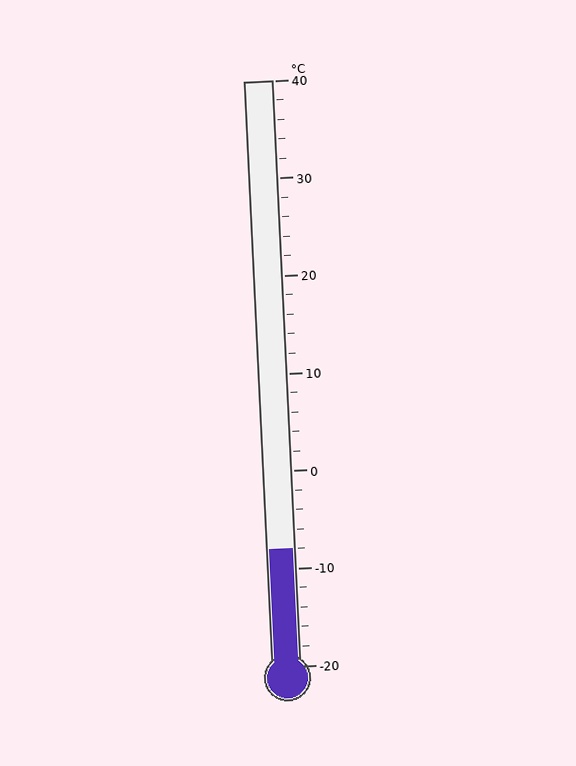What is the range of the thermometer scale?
The thermometer scale ranges from -20°C to 40°C.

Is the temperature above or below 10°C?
The temperature is below 10°C.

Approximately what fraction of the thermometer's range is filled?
The thermometer is filled to approximately 20% of its range.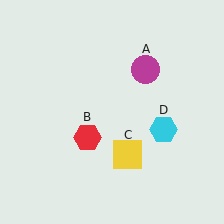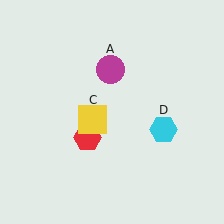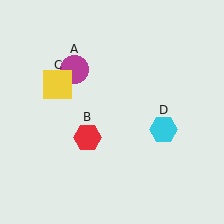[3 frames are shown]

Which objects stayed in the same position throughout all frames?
Red hexagon (object B) and cyan hexagon (object D) remained stationary.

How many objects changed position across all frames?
2 objects changed position: magenta circle (object A), yellow square (object C).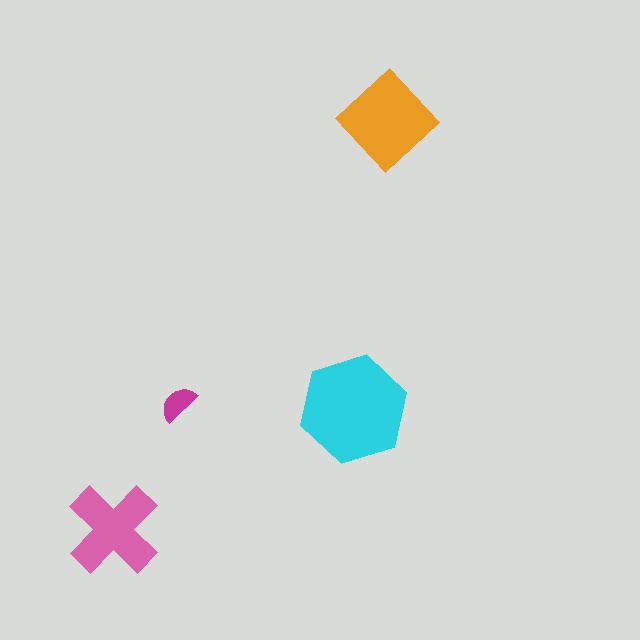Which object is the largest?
The cyan hexagon.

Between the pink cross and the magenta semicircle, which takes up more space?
The pink cross.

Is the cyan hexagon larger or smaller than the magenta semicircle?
Larger.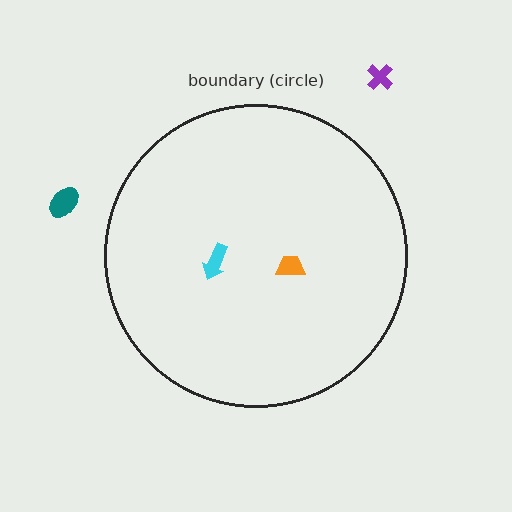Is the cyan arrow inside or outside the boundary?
Inside.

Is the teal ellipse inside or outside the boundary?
Outside.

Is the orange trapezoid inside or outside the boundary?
Inside.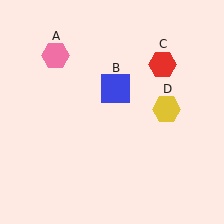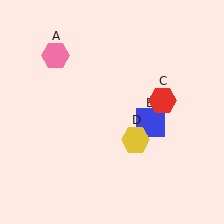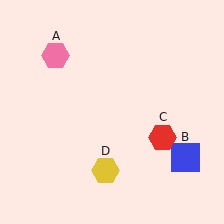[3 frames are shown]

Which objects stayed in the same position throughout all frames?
Pink hexagon (object A) remained stationary.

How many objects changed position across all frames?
3 objects changed position: blue square (object B), red hexagon (object C), yellow hexagon (object D).